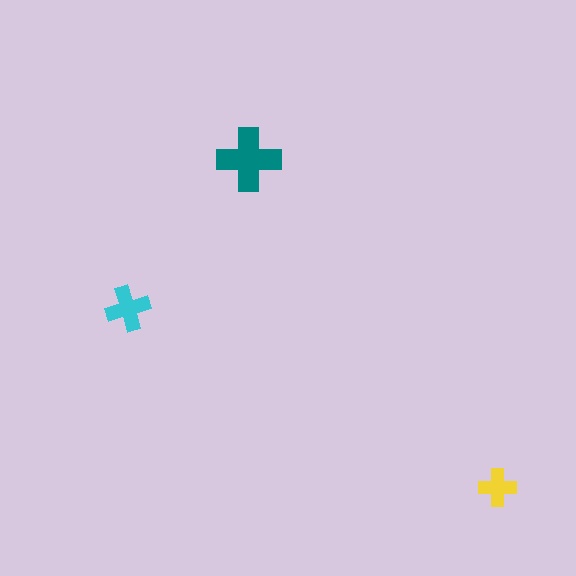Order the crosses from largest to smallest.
the teal one, the cyan one, the yellow one.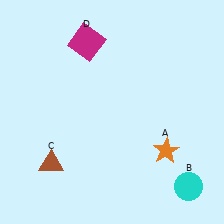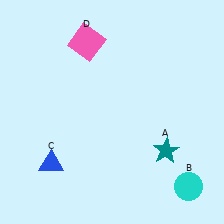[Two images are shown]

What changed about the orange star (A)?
In Image 1, A is orange. In Image 2, it changed to teal.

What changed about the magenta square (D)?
In Image 1, D is magenta. In Image 2, it changed to pink.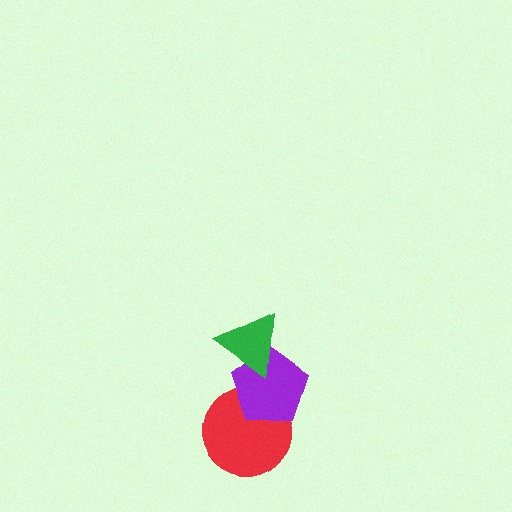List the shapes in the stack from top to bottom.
From top to bottom: the green triangle, the purple pentagon, the red circle.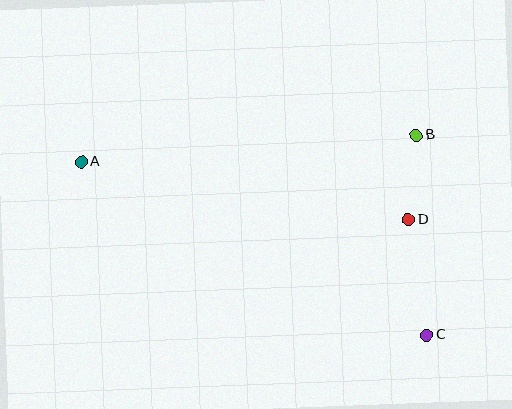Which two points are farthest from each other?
Points A and C are farthest from each other.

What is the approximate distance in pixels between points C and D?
The distance between C and D is approximately 117 pixels.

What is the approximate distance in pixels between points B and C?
The distance between B and C is approximately 200 pixels.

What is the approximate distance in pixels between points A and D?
The distance between A and D is approximately 332 pixels.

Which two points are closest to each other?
Points B and D are closest to each other.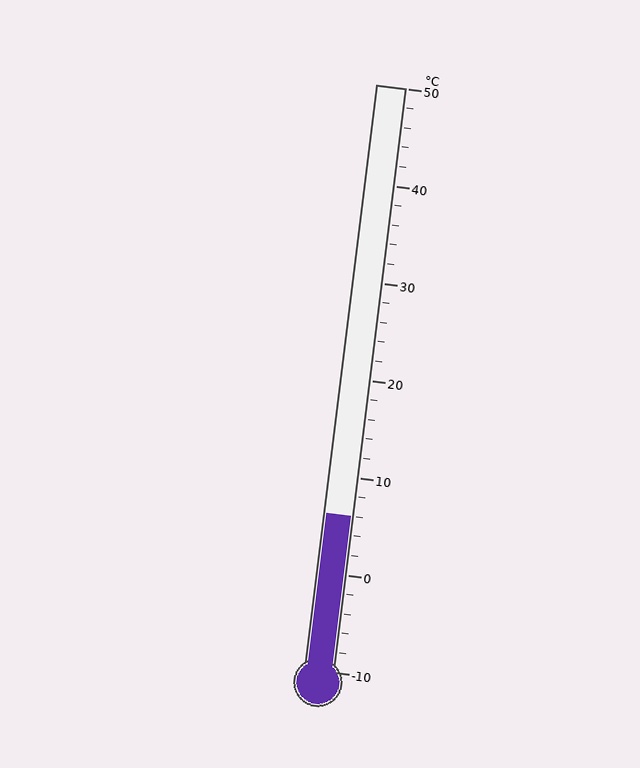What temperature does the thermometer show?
The thermometer shows approximately 6°C.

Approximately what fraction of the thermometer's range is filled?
The thermometer is filled to approximately 25% of its range.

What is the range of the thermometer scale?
The thermometer scale ranges from -10°C to 50°C.